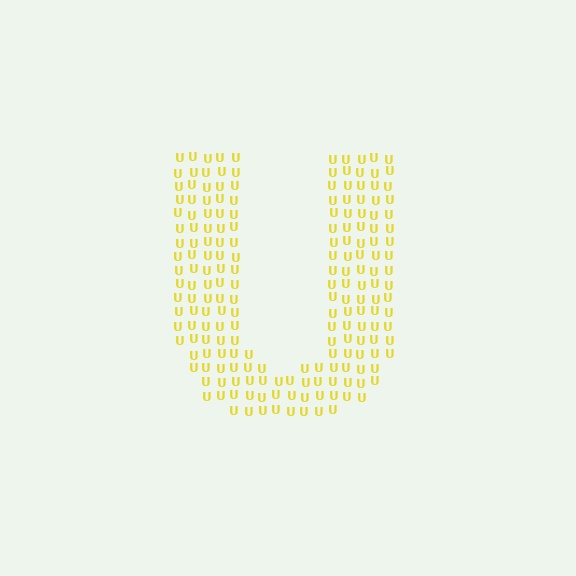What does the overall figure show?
The overall figure shows the letter U.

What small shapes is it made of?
It is made of small letter U's.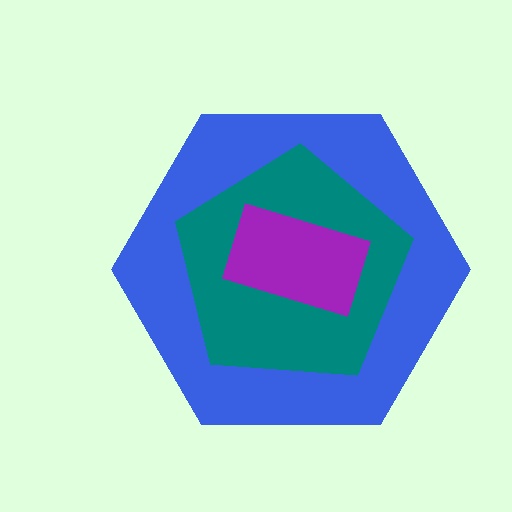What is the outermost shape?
The blue hexagon.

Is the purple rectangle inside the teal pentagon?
Yes.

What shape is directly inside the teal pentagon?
The purple rectangle.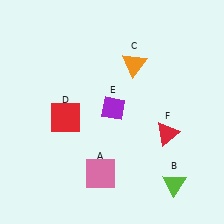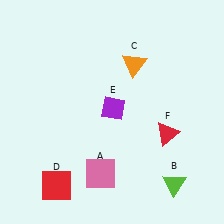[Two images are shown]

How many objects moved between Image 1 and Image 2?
1 object moved between the two images.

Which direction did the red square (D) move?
The red square (D) moved down.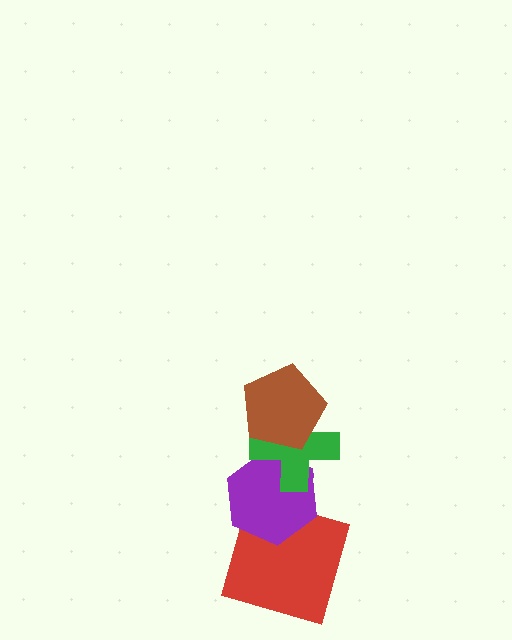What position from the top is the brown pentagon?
The brown pentagon is 1st from the top.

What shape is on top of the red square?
The purple hexagon is on top of the red square.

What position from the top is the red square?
The red square is 4th from the top.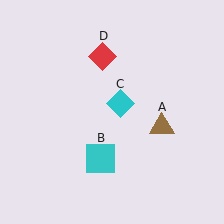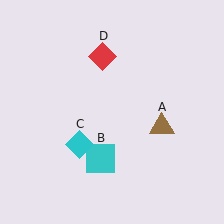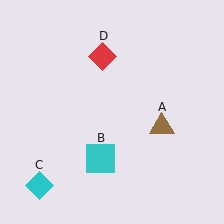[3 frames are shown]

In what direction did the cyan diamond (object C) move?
The cyan diamond (object C) moved down and to the left.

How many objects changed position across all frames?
1 object changed position: cyan diamond (object C).